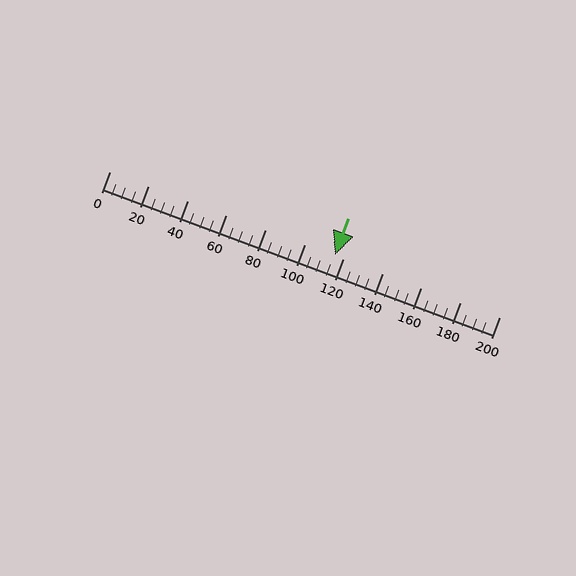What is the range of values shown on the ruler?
The ruler shows values from 0 to 200.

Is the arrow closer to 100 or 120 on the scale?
The arrow is closer to 120.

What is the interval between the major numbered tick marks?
The major tick marks are spaced 20 units apart.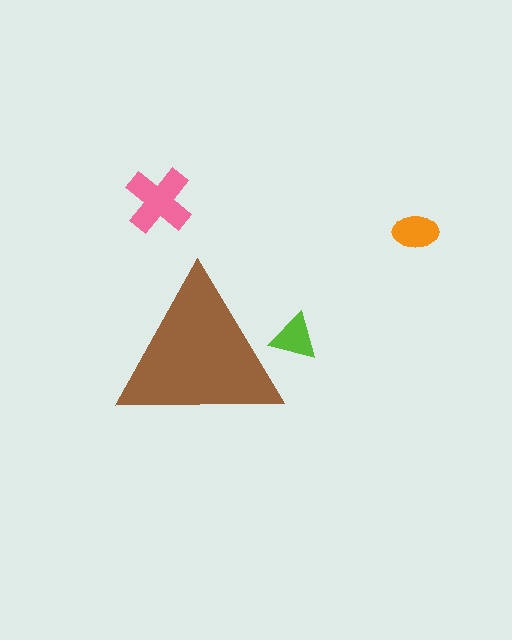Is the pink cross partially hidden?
No, the pink cross is fully visible.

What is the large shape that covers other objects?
A brown triangle.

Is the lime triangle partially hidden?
Yes, the lime triangle is partially hidden behind the brown triangle.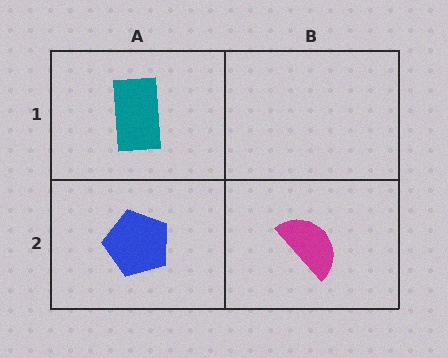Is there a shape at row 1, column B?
No, that cell is empty.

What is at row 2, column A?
A blue pentagon.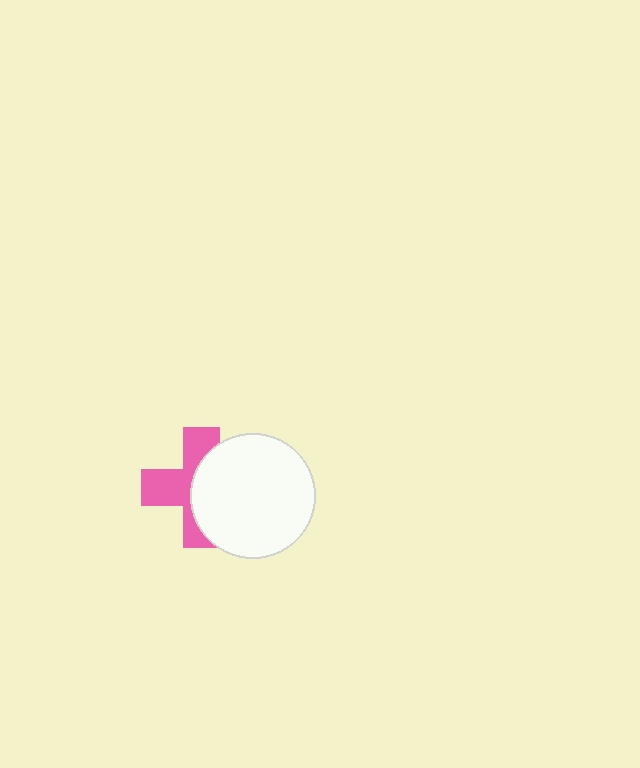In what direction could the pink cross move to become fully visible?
The pink cross could move left. That would shift it out from behind the white circle entirely.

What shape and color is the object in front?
The object in front is a white circle.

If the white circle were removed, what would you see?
You would see the complete pink cross.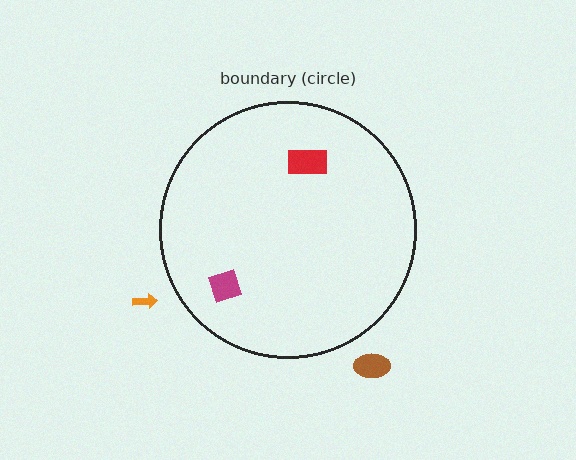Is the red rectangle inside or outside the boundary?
Inside.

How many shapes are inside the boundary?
2 inside, 2 outside.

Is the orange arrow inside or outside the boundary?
Outside.